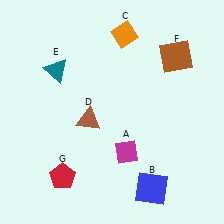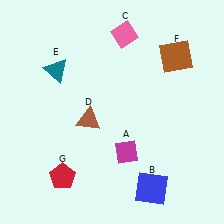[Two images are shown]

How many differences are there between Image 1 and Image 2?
There is 1 difference between the two images.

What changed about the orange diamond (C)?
In Image 1, C is orange. In Image 2, it changed to pink.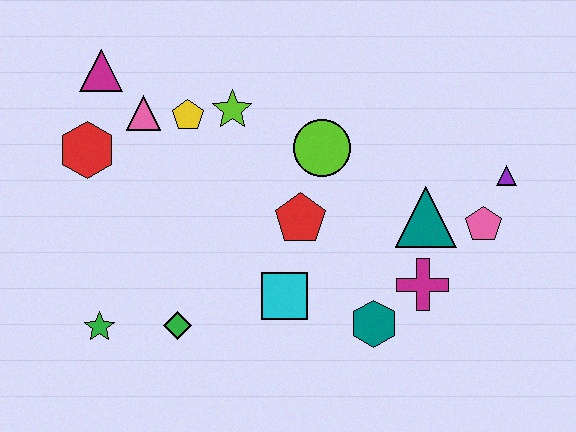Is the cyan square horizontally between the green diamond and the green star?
No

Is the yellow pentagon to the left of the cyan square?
Yes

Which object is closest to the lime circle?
The red pentagon is closest to the lime circle.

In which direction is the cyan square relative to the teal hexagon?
The cyan square is to the left of the teal hexagon.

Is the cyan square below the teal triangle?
Yes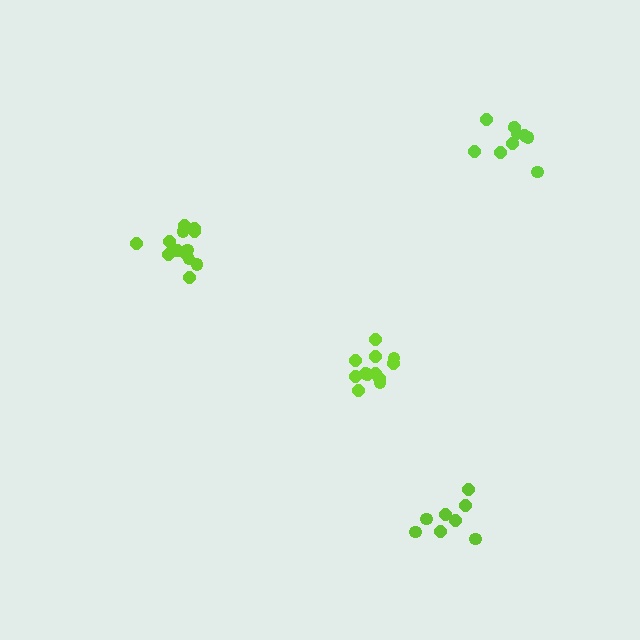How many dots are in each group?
Group 1: 12 dots, Group 2: 13 dots, Group 3: 8 dots, Group 4: 10 dots (43 total).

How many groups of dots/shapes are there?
There are 4 groups.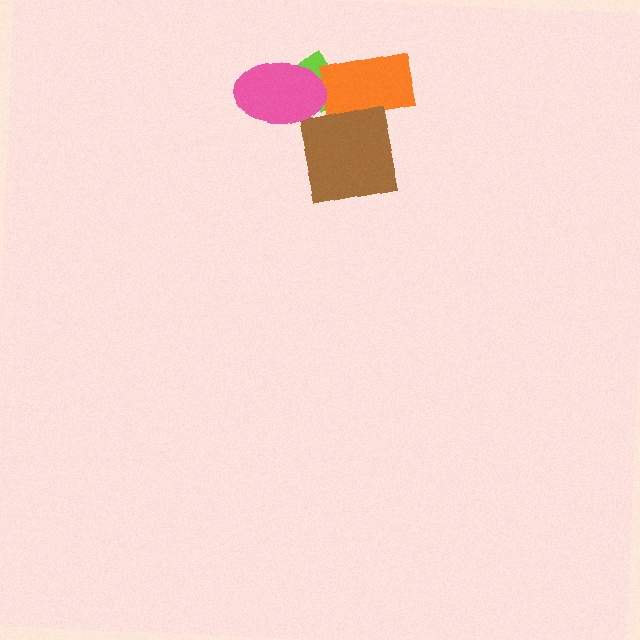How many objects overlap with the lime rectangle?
2 objects overlap with the lime rectangle.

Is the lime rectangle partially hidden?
Yes, it is partially covered by another shape.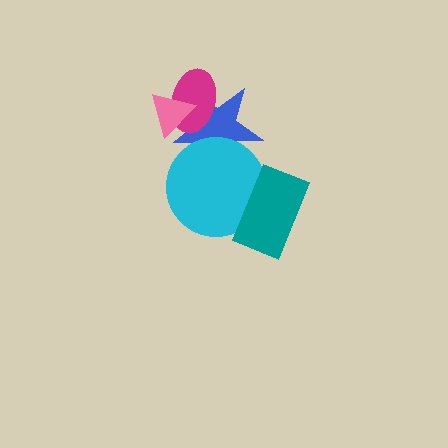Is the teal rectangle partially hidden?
No, no other shape covers it.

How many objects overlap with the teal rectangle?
1 object overlaps with the teal rectangle.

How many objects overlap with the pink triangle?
2 objects overlap with the pink triangle.